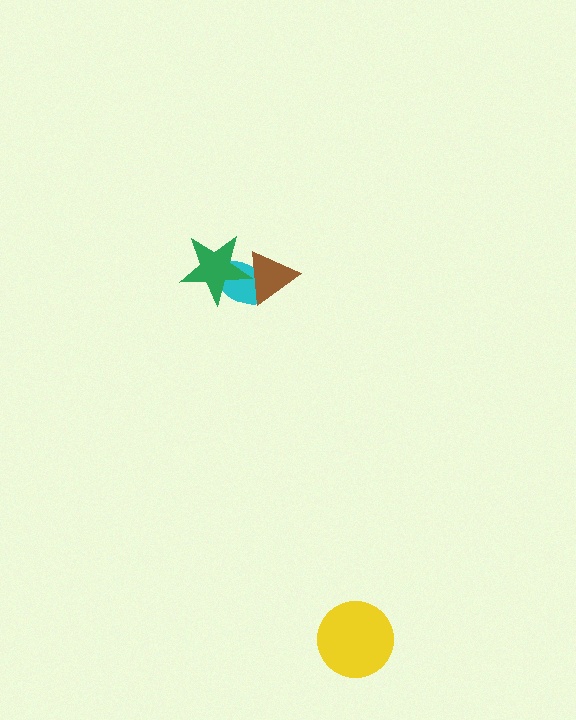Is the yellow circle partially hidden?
No, no other shape covers it.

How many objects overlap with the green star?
2 objects overlap with the green star.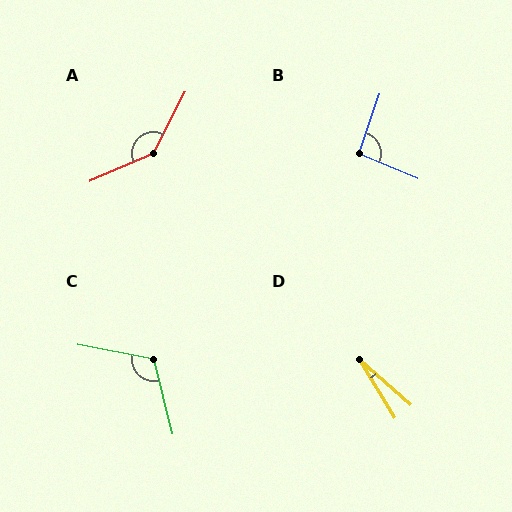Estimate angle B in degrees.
Approximately 93 degrees.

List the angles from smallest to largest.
D (17°), B (93°), C (115°), A (141°).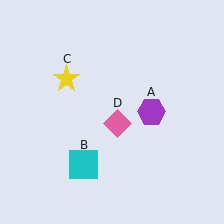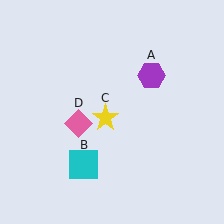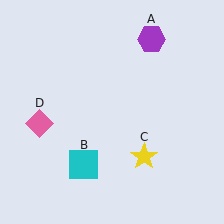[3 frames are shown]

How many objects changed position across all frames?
3 objects changed position: purple hexagon (object A), yellow star (object C), pink diamond (object D).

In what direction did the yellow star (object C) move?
The yellow star (object C) moved down and to the right.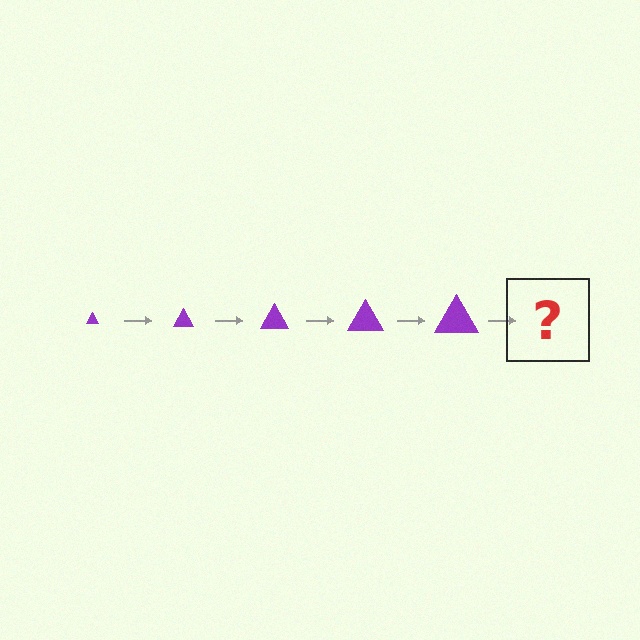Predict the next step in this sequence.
The next step is a purple triangle, larger than the previous one.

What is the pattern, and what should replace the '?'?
The pattern is that the triangle gets progressively larger each step. The '?' should be a purple triangle, larger than the previous one.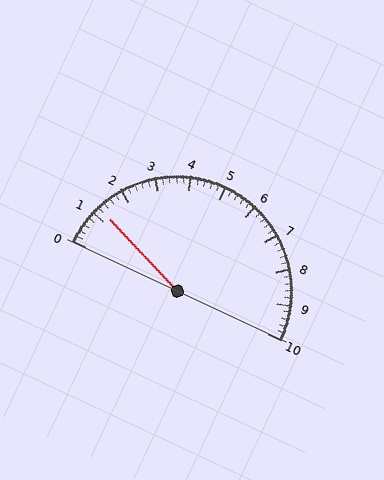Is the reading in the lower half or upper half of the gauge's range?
The reading is in the lower half of the range (0 to 10).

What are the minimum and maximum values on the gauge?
The gauge ranges from 0 to 10.